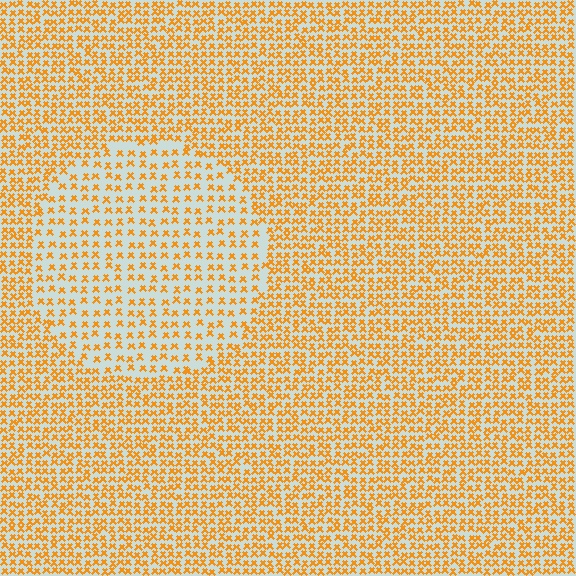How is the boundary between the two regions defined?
The boundary is defined by a change in element density (approximately 1.9x ratio). All elements are the same color, size, and shape.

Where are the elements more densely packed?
The elements are more densely packed outside the circle boundary.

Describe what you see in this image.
The image contains small orange elements arranged at two different densities. A circle-shaped region is visible where the elements are less densely packed than the surrounding area.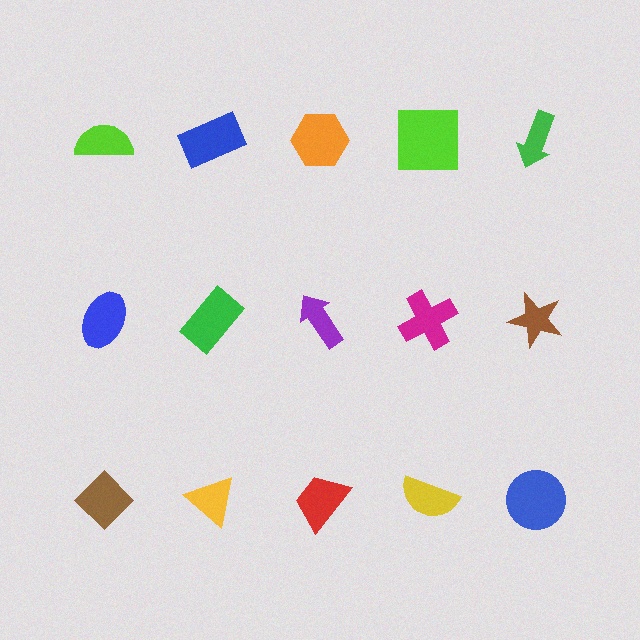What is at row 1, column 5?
A green arrow.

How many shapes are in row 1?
5 shapes.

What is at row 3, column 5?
A blue circle.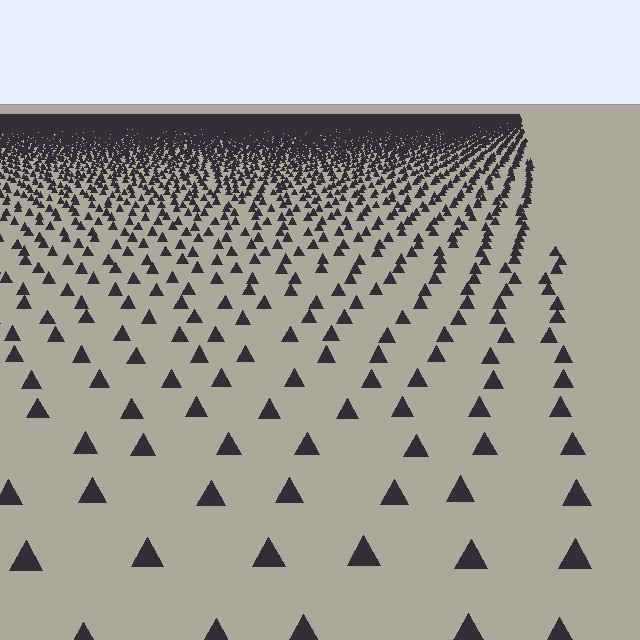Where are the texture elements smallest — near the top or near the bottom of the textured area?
Near the top.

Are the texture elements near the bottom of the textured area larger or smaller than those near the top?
Larger. Near the bottom, elements are closer to the viewer and appear at a bigger on-screen size.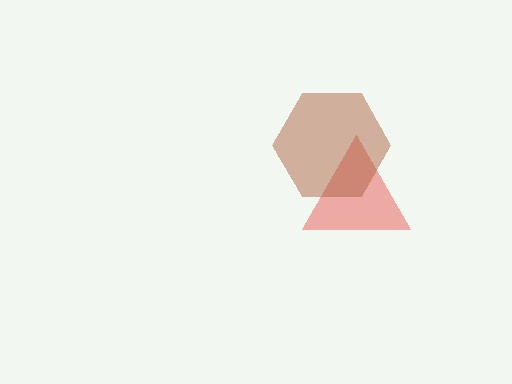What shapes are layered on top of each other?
The layered shapes are: a red triangle, a brown hexagon.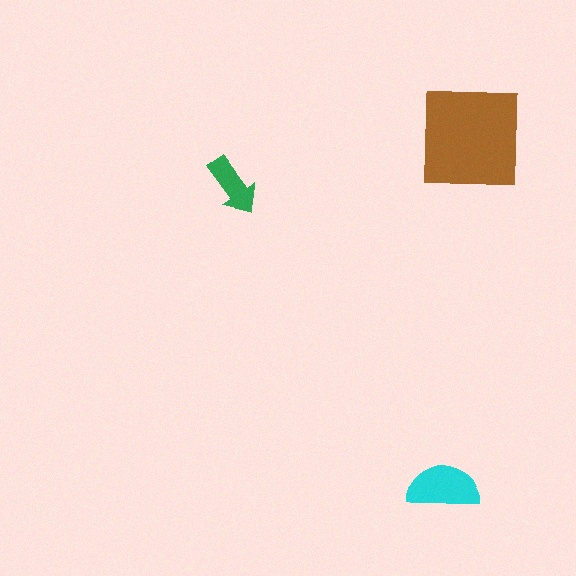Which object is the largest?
The brown square.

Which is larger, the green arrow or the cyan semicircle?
The cyan semicircle.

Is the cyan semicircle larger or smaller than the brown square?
Smaller.